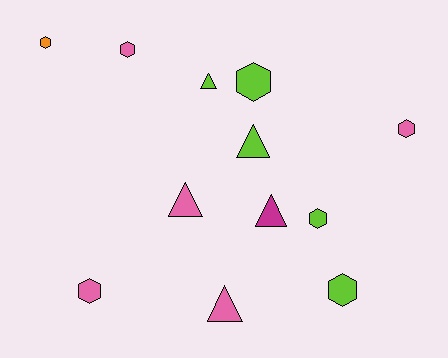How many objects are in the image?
There are 12 objects.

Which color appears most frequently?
Lime, with 5 objects.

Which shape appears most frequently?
Hexagon, with 7 objects.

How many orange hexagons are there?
There is 1 orange hexagon.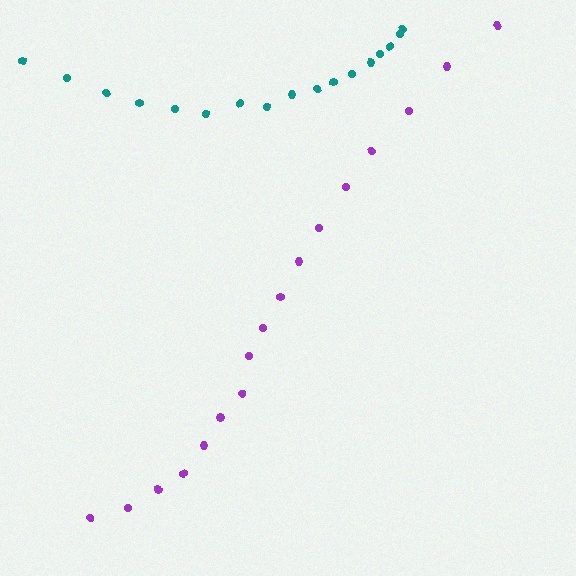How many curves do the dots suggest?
There are 2 distinct paths.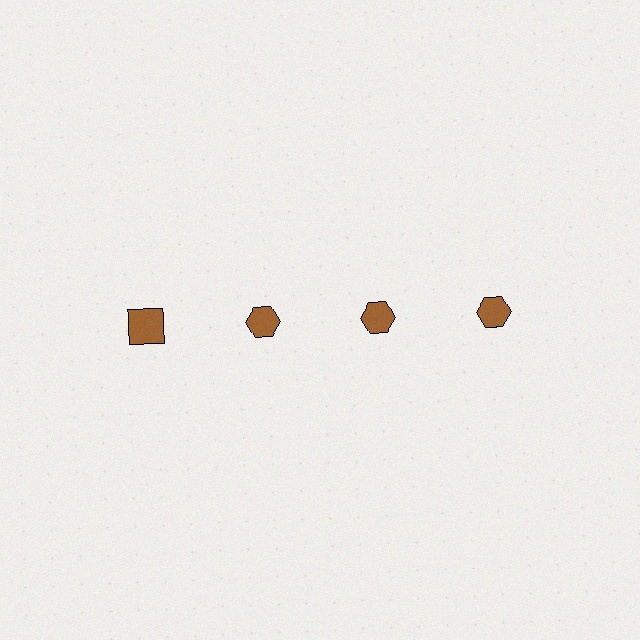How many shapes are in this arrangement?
There are 4 shapes arranged in a grid pattern.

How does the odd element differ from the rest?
It has a different shape: square instead of hexagon.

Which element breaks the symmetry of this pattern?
The brown square in the top row, leftmost column breaks the symmetry. All other shapes are brown hexagons.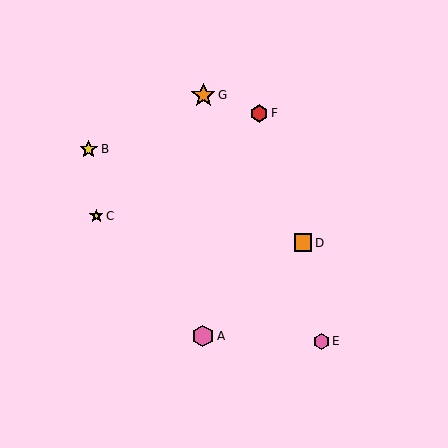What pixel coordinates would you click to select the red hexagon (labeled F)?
Click at (259, 113) to select the red hexagon F.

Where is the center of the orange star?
The center of the orange star is at (203, 95).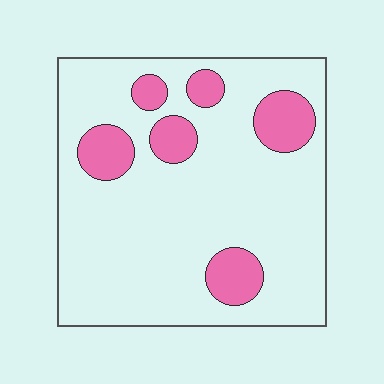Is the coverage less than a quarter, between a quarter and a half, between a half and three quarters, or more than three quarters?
Less than a quarter.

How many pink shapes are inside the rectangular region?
6.